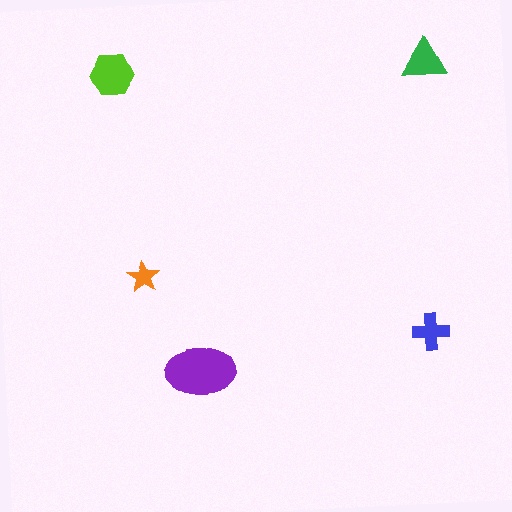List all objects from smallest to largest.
The orange star, the blue cross, the green triangle, the lime hexagon, the purple ellipse.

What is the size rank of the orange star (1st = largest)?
5th.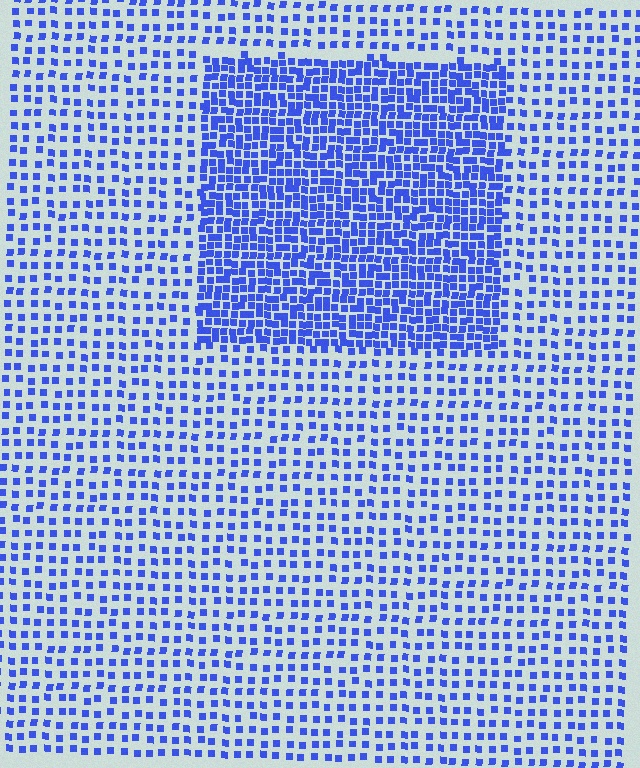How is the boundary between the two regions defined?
The boundary is defined by a change in element density (approximately 2.3x ratio). All elements are the same color, size, and shape.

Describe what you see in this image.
The image contains small blue elements arranged at two different densities. A rectangle-shaped region is visible where the elements are more densely packed than the surrounding area.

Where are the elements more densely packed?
The elements are more densely packed inside the rectangle boundary.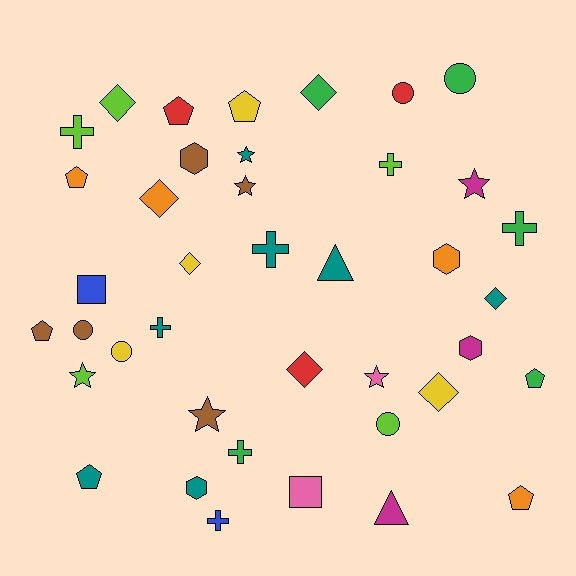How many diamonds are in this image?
There are 7 diamonds.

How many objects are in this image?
There are 40 objects.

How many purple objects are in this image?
There are no purple objects.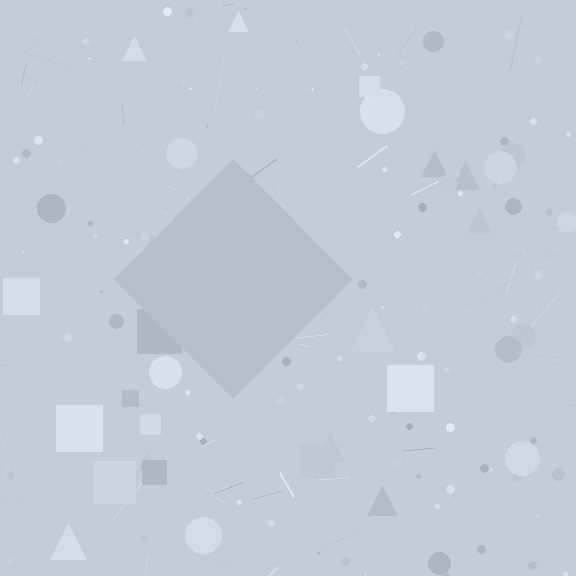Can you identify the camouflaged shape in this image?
The camouflaged shape is a diamond.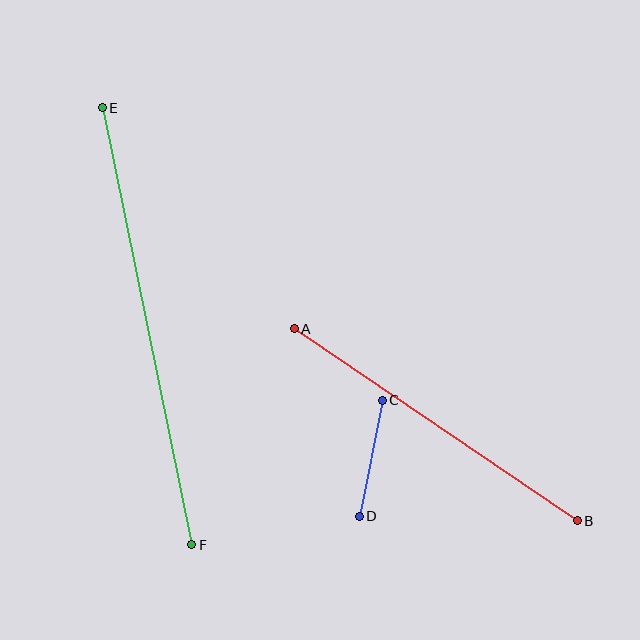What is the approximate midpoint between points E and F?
The midpoint is at approximately (147, 326) pixels.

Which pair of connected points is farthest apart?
Points E and F are farthest apart.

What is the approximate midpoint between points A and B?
The midpoint is at approximately (436, 425) pixels.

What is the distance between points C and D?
The distance is approximately 118 pixels.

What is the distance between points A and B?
The distance is approximately 342 pixels.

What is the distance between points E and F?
The distance is approximately 446 pixels.